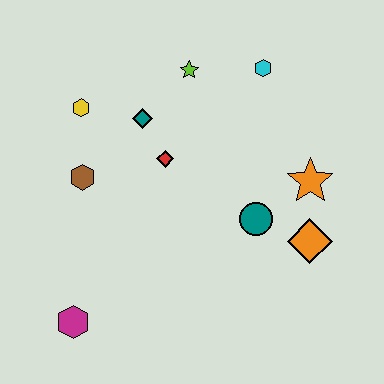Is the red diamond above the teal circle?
Yes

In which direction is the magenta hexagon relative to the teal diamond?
The magenta hexagon is below the teal diamond.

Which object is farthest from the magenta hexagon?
The cyan hexagon is farthest from the magenta hexagon.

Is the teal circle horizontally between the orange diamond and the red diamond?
Yes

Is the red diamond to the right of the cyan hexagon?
No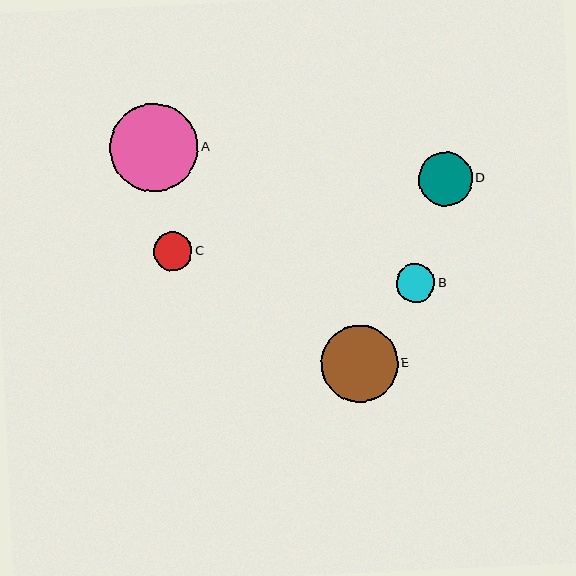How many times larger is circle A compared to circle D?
Circle A is approximately 1.6 times the size of circle D.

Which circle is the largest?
Circle A is the largest with a size of approximately 88 pixels.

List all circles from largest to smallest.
From largest to smallest: A, E, D, B, C.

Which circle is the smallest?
Circle C is the smallest with a size of approximately 38 pixels.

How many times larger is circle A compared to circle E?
Circle A is approximately 1.1 times the size of circle E.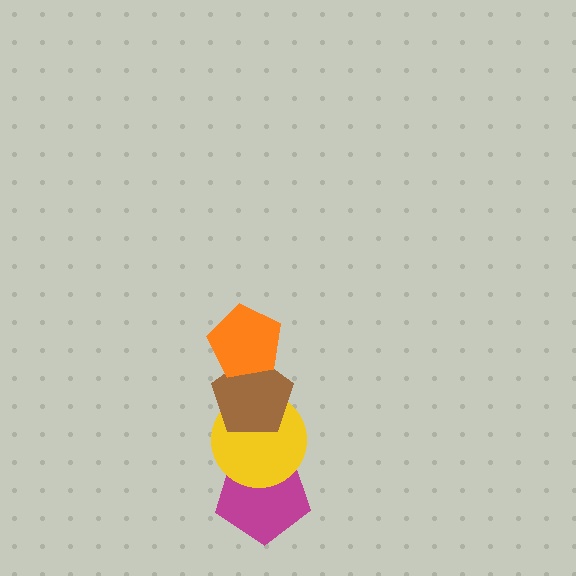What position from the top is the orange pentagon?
The orange pentagon is 1st from the top.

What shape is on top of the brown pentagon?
The orange pentagon is on top of the brown pentagon.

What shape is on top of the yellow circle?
The brown pentagon is on top of the yellow circle.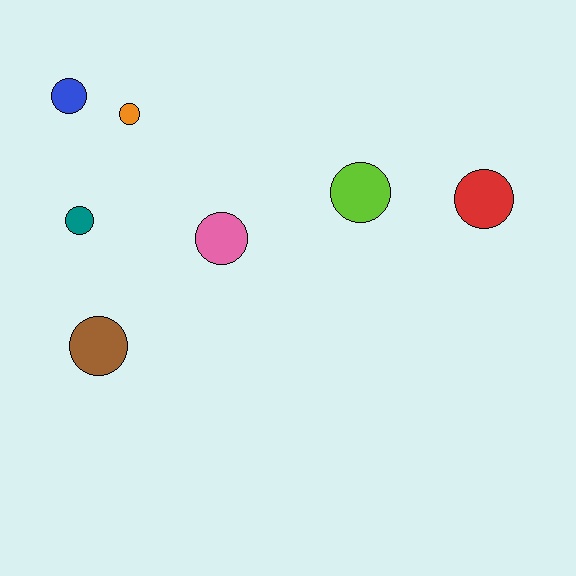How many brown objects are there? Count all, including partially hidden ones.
There is 1 brown object.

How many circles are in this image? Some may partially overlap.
There are 7 circles.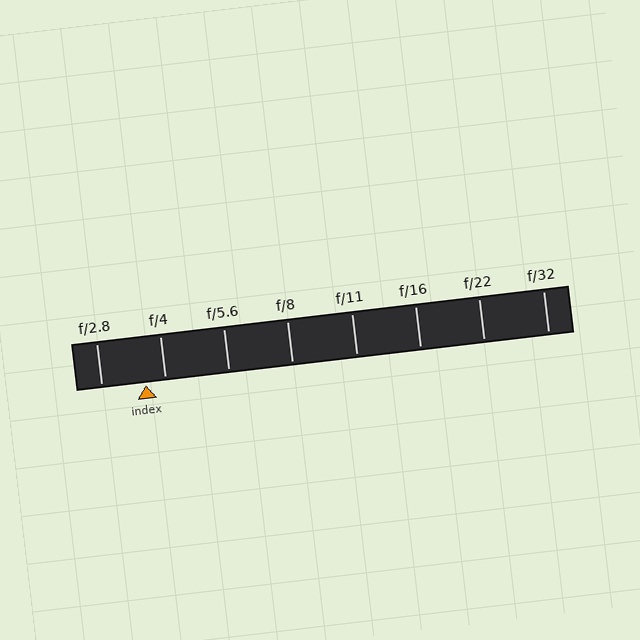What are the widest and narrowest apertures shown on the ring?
The widest aperture shown is f/2.8 and the narrowest is f/32.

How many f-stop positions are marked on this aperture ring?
There are 8 f-stop positions marked.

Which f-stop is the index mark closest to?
The index mark is closest to f/4.